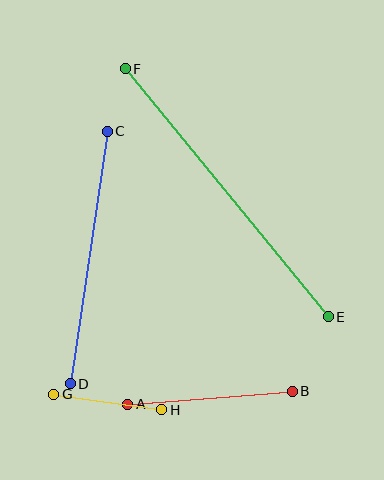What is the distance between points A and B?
The distance is approximately 165 pixels.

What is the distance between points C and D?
The distance is approximately 256 pixels.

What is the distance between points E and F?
The distance is approximately 321 pixels.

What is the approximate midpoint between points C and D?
The midpoint is at approximately (89, 258) pixels.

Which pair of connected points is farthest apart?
Points E and F are farthest apart.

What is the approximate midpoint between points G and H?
The midpoint is at approximately (108, 402) pixels.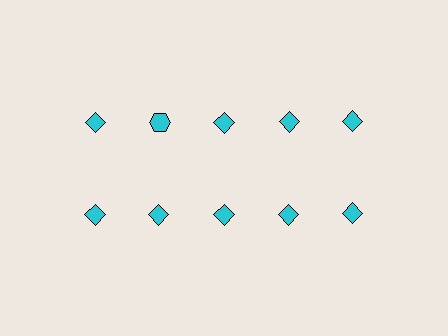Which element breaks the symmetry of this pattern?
The cyan hexagon in the top row, second from left column breaks the symmetry. All other shapes are cyan diamonds.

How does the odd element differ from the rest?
It has a different shape: hexagon instead of diamond.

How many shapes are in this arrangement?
There are 10 shapes arranged in a grid pattern.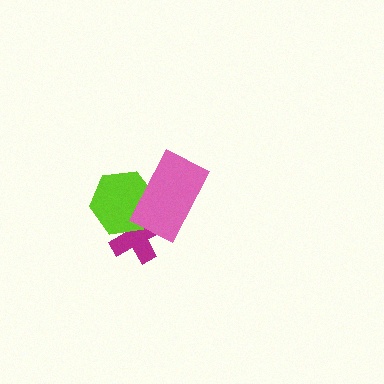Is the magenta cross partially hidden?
Yes, it is partially covered by another shape.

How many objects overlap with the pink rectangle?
2 objects overlap with the pink rectangle.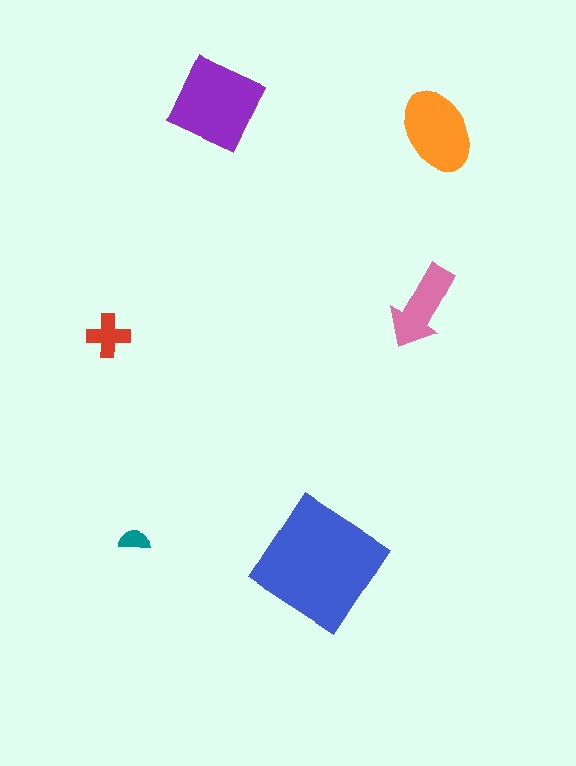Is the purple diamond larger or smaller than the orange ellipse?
Larger.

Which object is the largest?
The blue diamond.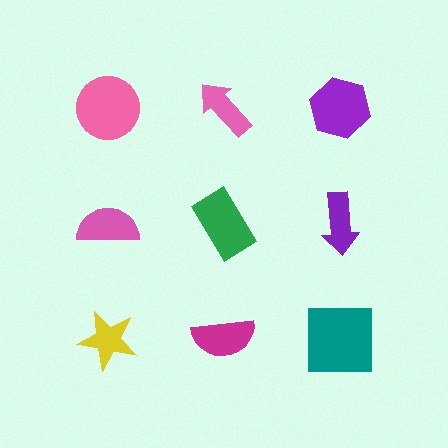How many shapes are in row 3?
3 shapes.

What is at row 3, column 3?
A teal square.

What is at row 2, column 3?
A purple arrow.